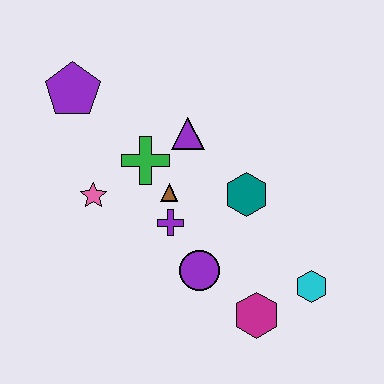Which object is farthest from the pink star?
The cyan hexagon is farthest from the pink star.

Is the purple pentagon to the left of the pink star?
Yes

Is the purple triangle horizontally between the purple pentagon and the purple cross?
No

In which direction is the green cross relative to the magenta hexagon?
The green cross is above the magenta hexagon.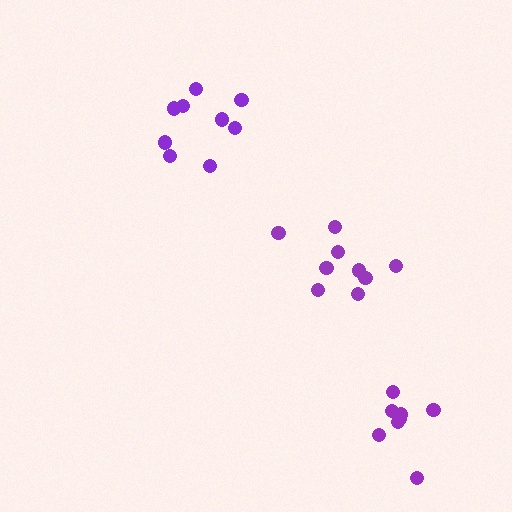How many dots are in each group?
Group 1: 9 dots, Group 2: 9 dots, Group 3: 8 dots (26 total).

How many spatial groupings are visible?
There are 3 spatial groupings.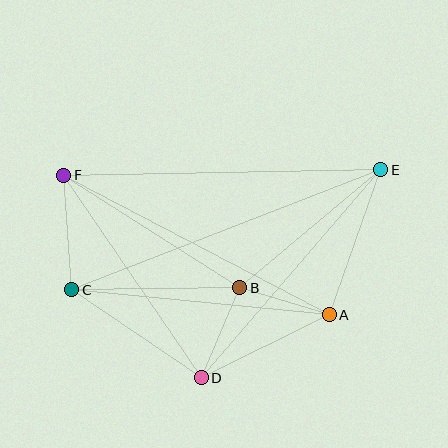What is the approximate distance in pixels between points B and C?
The distance between B and C is approximately 168 pixels.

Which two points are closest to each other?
Points A and B are closest to each other.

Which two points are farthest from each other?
Points C and E are farthest from each other.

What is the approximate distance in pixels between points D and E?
The distance between D and E is approximately 275 pixels.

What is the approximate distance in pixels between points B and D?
The distance between B and D is approximately 98 pixels.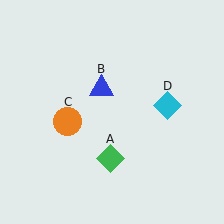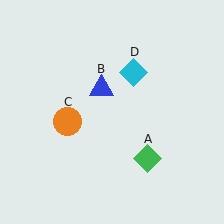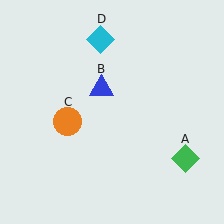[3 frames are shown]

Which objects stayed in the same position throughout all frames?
Blue triangle (object B) and orange circle (object C) remained stationary.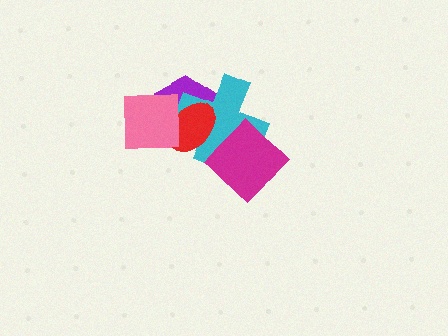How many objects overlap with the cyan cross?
3 objects overlap with the cyan cross.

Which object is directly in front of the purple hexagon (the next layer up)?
The cyan cross is directly in front of the purple hexagon.